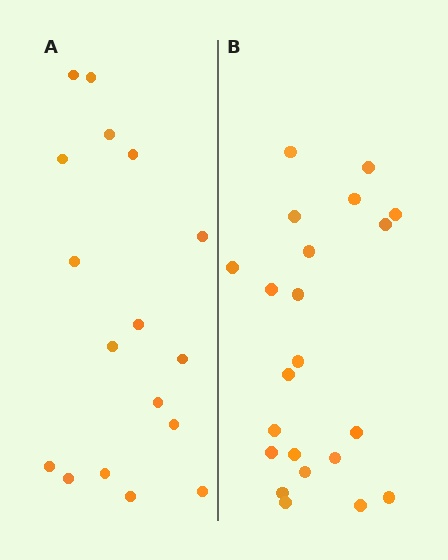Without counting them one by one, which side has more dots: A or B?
Region B (the right region) has more dots.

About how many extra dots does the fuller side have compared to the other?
Region B has about 5 more dots than region A.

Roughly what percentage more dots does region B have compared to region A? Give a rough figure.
About 30% more.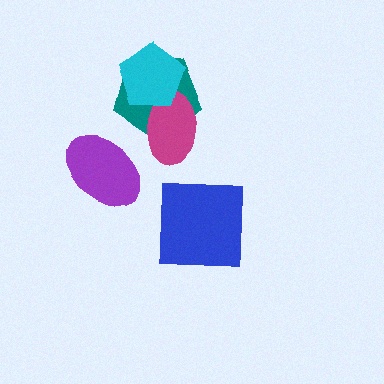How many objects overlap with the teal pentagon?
2 objects overlap with the teal pentagon.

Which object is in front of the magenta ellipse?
The cyan pentagon is in front of the magenta ellipse.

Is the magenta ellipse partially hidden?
Yes, it is partially covered by another shape.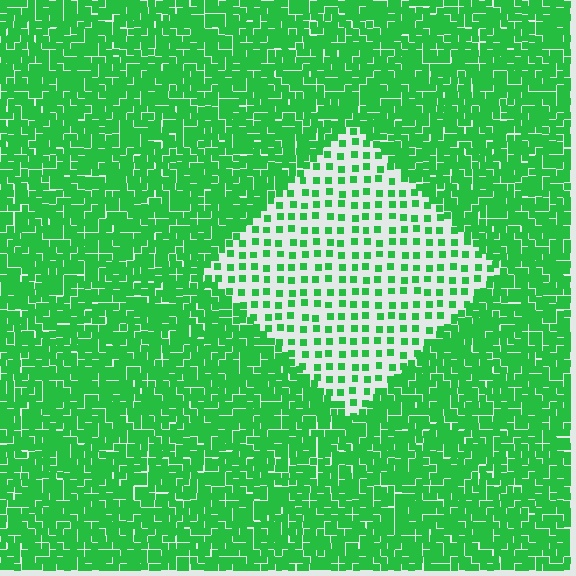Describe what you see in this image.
The image contains small green elements arranged at two different densities. A diamond-shaped region is visible where the elements are less densely packed than the surrounding area.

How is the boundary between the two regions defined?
The boundary is defined by a change in element density (approximately 3.1x ratio). All elements are the same color, size, and shape.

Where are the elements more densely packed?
The elements are more densely packed outside the diamond boundary.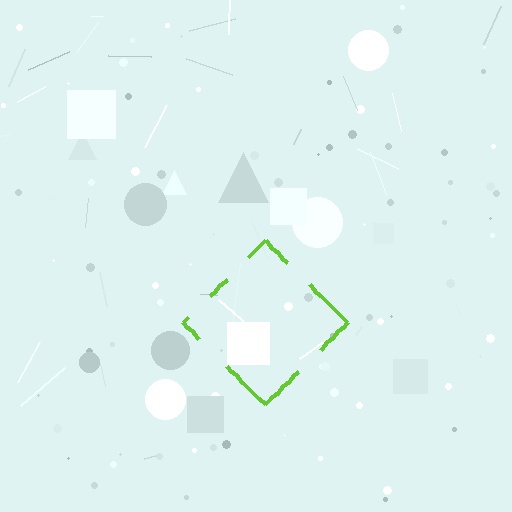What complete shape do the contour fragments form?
The contour fragments form a diamond.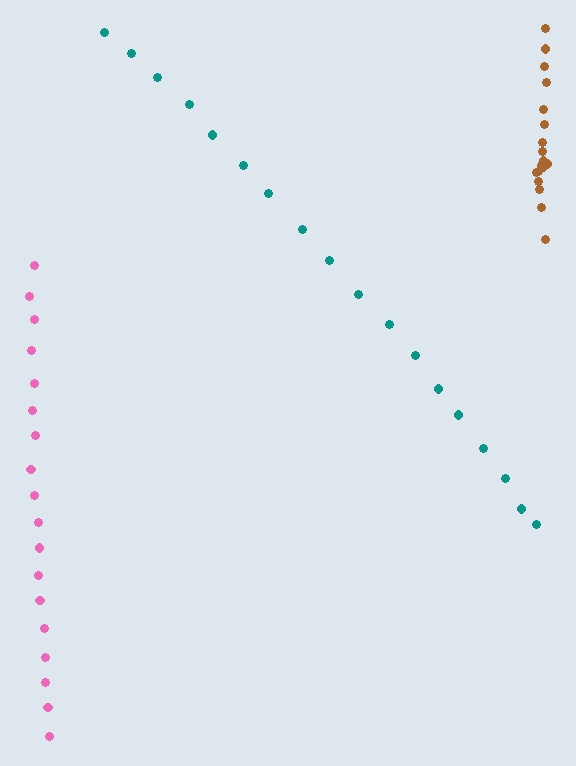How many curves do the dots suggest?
There are 3 distinct paths.